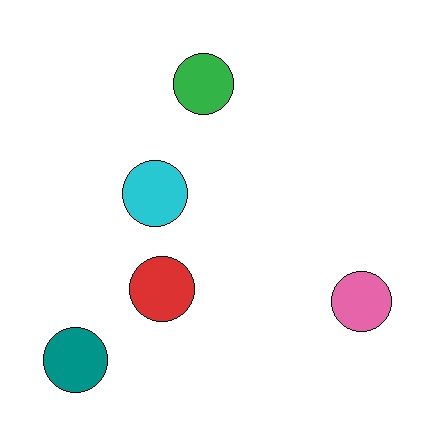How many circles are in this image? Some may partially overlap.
There are 5 circles.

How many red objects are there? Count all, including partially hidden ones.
There is 1 red object.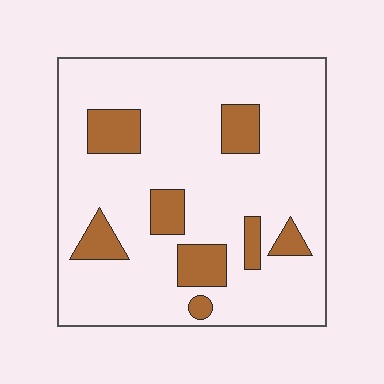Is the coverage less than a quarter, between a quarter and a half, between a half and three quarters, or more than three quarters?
Less than a quarter.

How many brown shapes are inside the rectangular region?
8.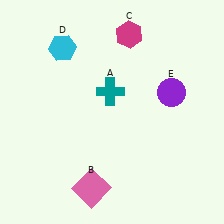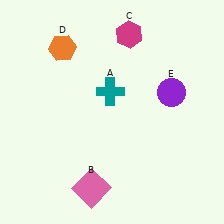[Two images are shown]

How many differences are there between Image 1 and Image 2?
There is 1 difference between the two images.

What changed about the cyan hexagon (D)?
In Image 1, D is cyan. In Image 2, it changed to orange.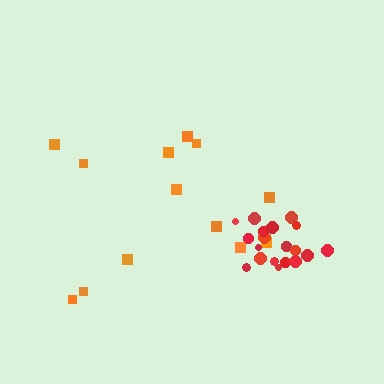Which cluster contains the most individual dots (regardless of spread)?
Red (19).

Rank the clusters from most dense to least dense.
red, orange.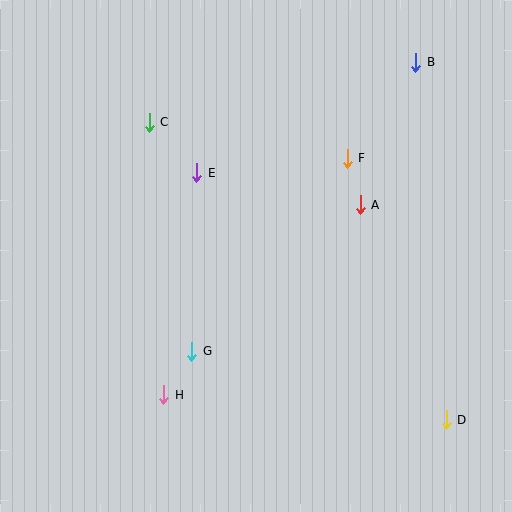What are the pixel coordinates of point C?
Point C is at (149, 122).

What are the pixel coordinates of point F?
Point F is at (347, 158).